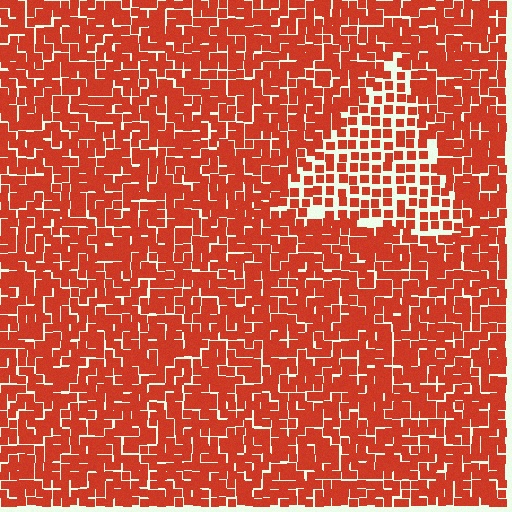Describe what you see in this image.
The image contains small red elements arranged at two different densities. A triangle-shaped region is visible where the elements are less densely packed than the surrounding area.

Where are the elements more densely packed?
The elements are more densely packed outside the triangle boundary.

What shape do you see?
I see a triangle.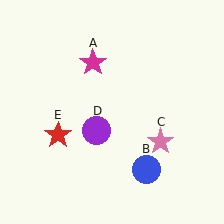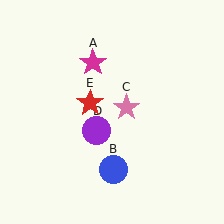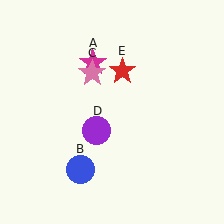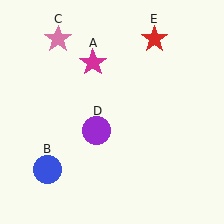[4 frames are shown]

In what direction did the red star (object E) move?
The red star (object E) moved up and to the right.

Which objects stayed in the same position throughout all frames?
Magenta star (object A) and purple circle (object D) remained stationary.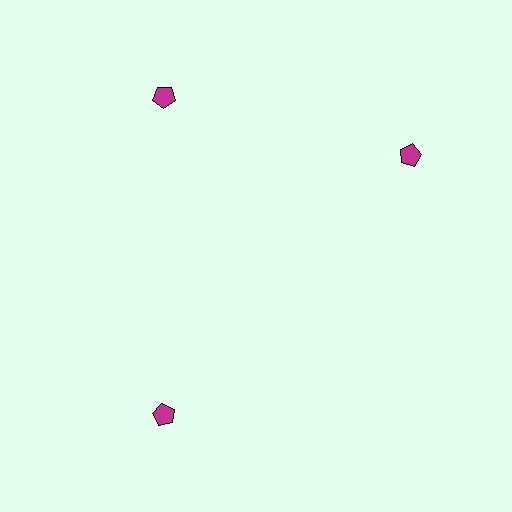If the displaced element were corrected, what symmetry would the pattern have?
It would have 3-fold rotational symmetry — the pattern would map onto itself every 120 degrees.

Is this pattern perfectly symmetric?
No. The 3 magenta pentagons are arranged in a ring, but one element near the 3 o'clock position is rotated out of alignment along the ring, breaking the 3-fold rotational symmetry.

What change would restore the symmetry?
The symmetry would be restored by rotating it back into even spacing with its neighbors so that all 3 pentagons sit at equal angles and equal distance from the center.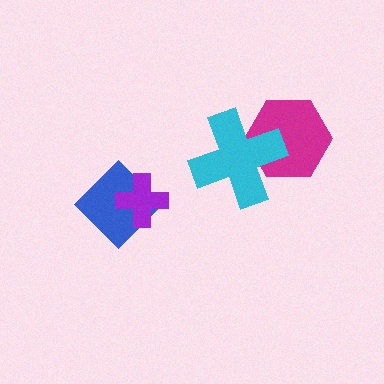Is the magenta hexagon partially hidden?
Yes, it is partially covered by another shape.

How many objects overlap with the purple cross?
1 object overlaps with the purple cross.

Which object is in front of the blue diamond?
The purple cross is in front of the blue diamond.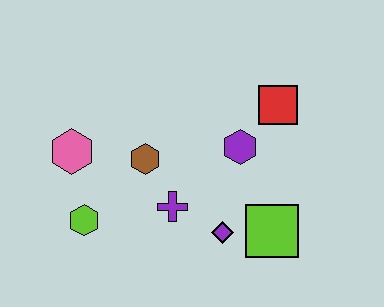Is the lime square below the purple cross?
Yes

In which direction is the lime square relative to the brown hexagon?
The lime square is to the right of the brown hexagon.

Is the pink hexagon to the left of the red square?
Yes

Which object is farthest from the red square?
The lime hexagon is farthest from the red square.